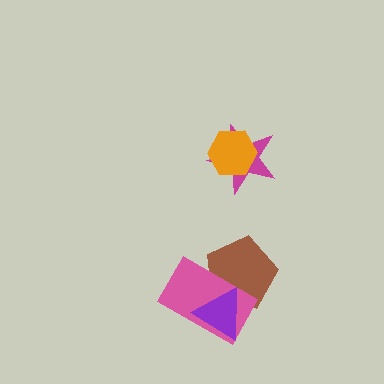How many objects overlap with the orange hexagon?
1 object overlaps with the orange hexagon.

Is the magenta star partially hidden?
Yes, it is partially covered by another shape.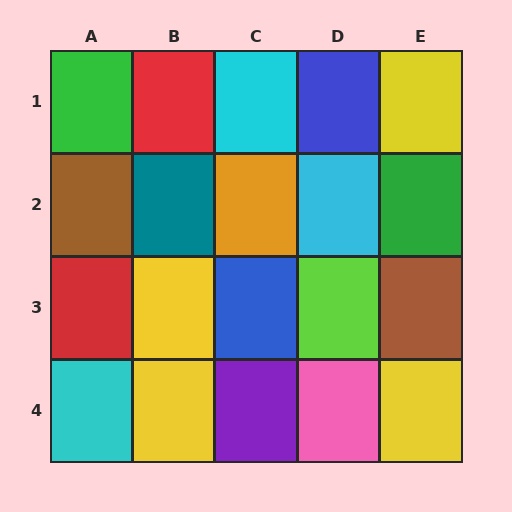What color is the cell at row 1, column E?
Yellow.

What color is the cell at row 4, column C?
Purple.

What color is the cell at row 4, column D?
Pink.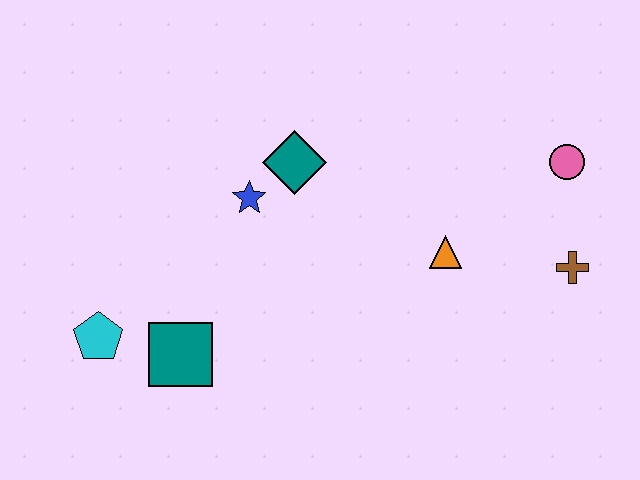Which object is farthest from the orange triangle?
The cyan pentagon is farthest from the orange triangle.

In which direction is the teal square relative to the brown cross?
The teal square is to the left of the brown cross.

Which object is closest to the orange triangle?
The brown cross is closest to the orange triangle.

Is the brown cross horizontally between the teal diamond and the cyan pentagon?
No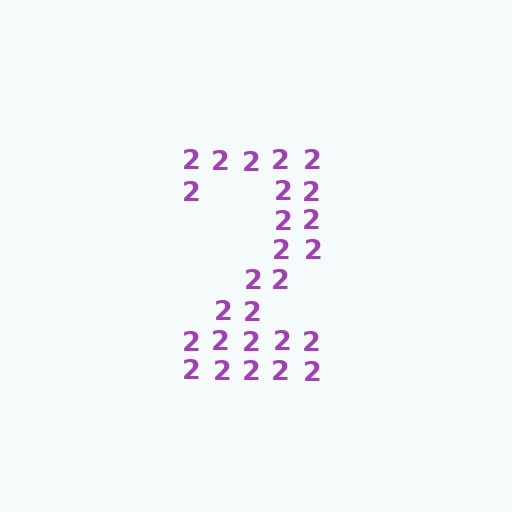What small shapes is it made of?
It is made of small digit 2's.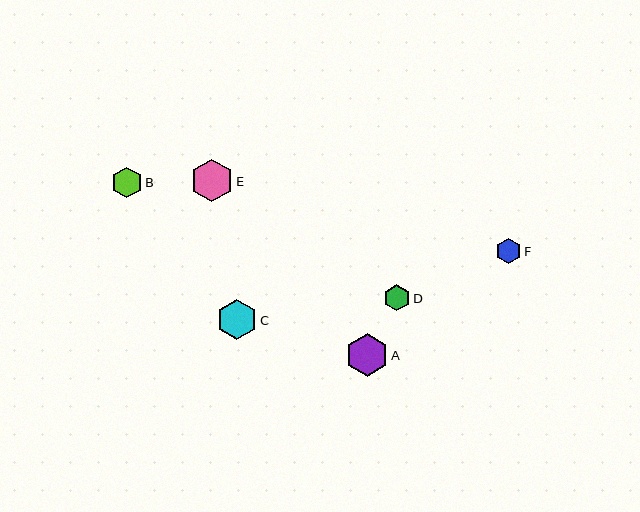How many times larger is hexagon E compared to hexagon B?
Hexagon E is approximately 1.4 times the size of hexagon B.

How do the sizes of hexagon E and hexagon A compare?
Hexagon E and hexagon A are approximately the same size.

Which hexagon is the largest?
Hexagon E is the largest with a size of approximately 43 pixels.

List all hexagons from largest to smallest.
From largest to smallest: E, A, C, B, D, F.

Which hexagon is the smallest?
Hexagon F is the smallest with a size of approximately 25 pixels.